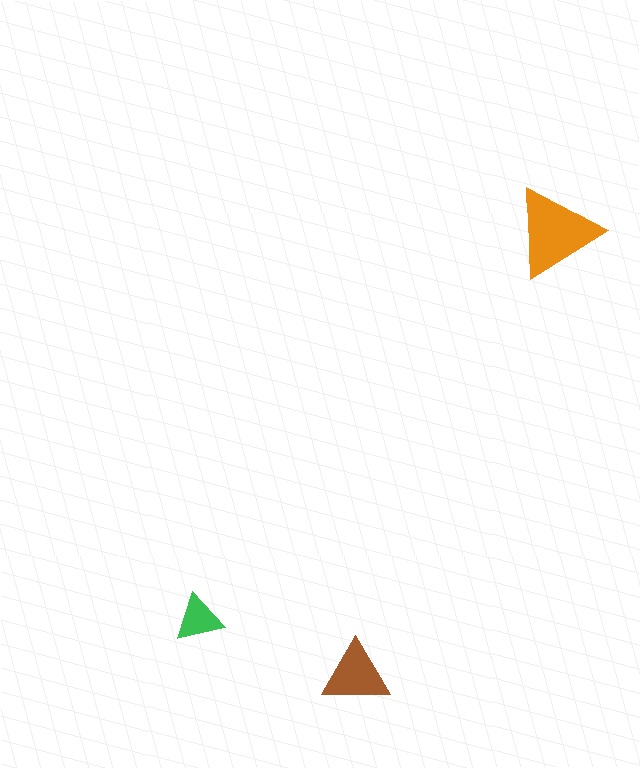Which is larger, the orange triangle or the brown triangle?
The orange one.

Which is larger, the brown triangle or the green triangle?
The brown one.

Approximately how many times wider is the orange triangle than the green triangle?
About 2 times wider.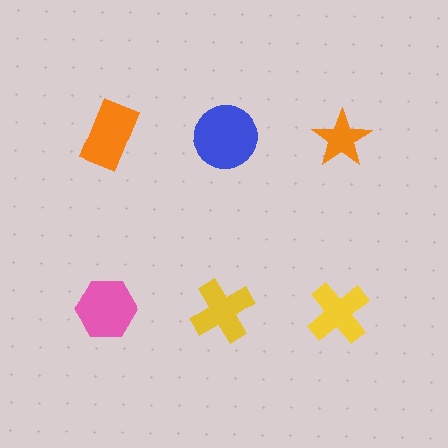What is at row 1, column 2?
A blue circle.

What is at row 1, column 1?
An orange rectangle.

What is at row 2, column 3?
A yellow cross.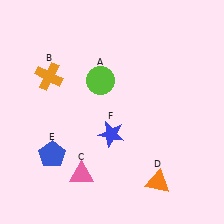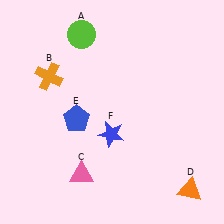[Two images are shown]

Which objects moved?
The objects that moved are: the lime circle (A), the orange triangle (D), the blue pentagon (E).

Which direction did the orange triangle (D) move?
The orange triangle (D) moved right.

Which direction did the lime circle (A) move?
The lime circle (A) moved up.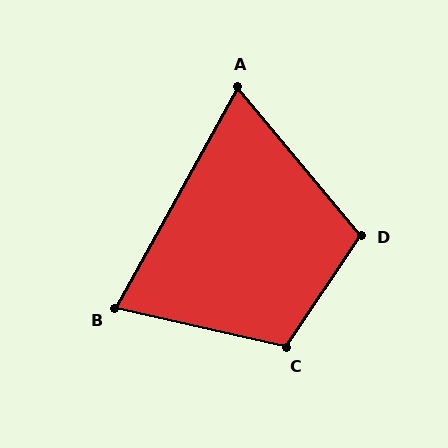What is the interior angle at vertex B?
Approximately 74 degrees (acute).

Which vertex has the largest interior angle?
C, at approximately 111 degrees.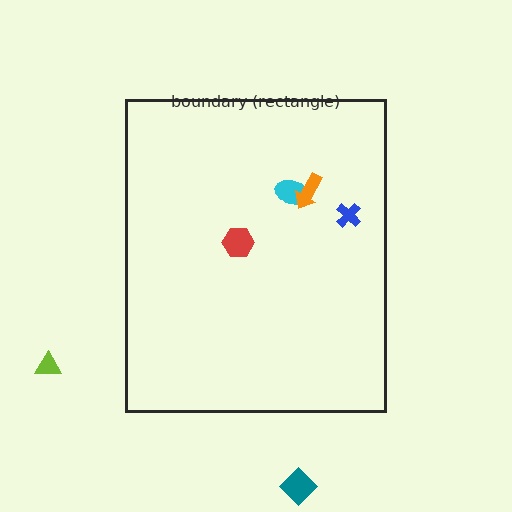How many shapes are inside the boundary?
4 inside, 2 outside.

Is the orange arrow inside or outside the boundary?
Inside.